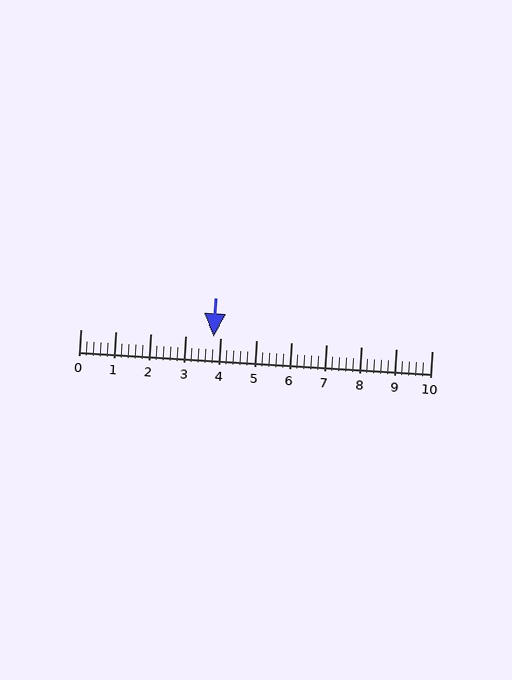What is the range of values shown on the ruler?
The ruler shows values from 0 to 10.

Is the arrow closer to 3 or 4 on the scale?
The arrow is closer to 4.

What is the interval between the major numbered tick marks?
The major tick marks are spaced 1 units apart.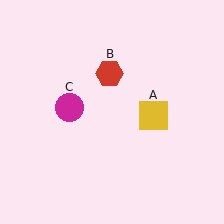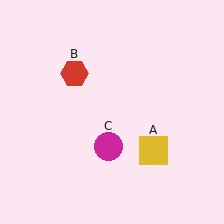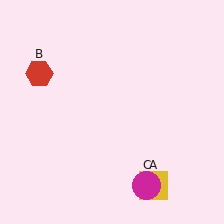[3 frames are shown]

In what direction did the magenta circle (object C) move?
The magenta circle (object C) moved down and to the right.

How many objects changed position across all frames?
3 objects changed position: yellow square (object A), red hexagon (object B), magenta circle (object C).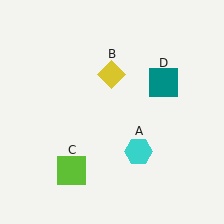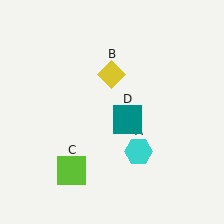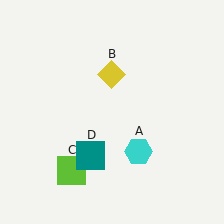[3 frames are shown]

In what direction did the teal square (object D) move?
The teal square (object D) moved down and to the left.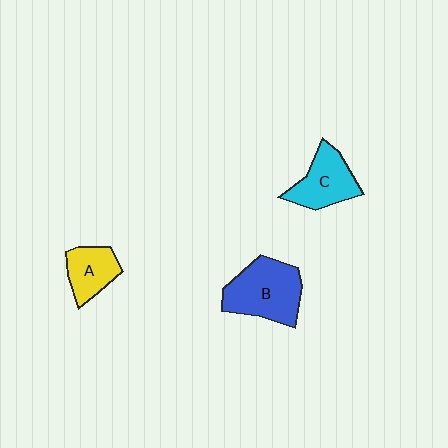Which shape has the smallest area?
Shape A (yellow).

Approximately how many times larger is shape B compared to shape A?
Approximately 1.7 times.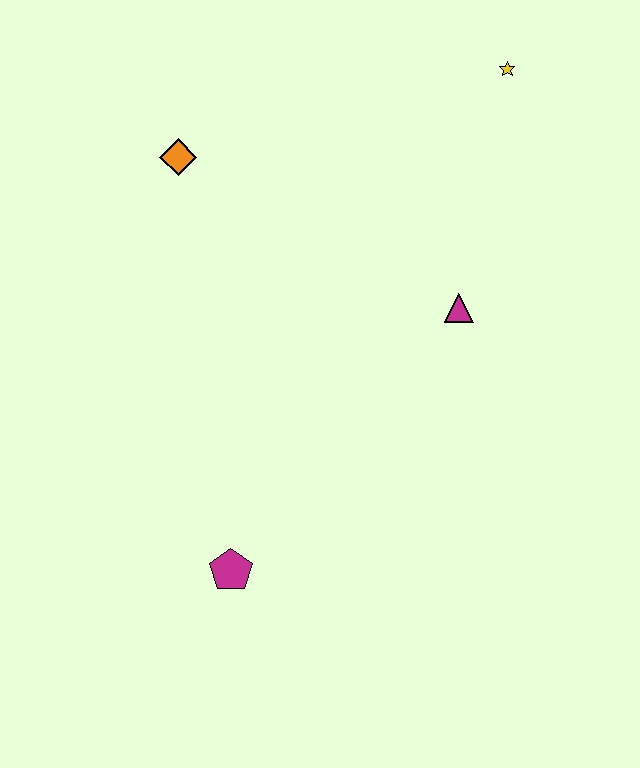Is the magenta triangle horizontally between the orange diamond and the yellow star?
Yes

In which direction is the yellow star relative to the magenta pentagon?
The yellow star is above the magenta pentagon.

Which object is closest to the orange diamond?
The magenta triangle is closest to the orange diamond.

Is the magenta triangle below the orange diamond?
Yes